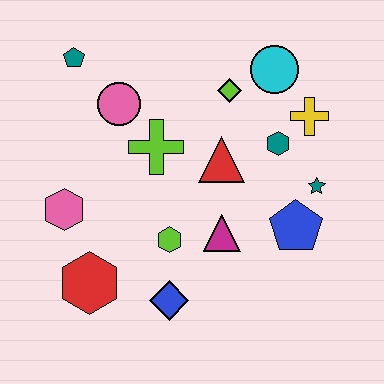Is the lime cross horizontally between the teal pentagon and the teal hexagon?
Yes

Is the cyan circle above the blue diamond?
Yes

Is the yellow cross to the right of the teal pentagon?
Yes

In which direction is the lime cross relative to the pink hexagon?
The lime cross is to the right of the pink hexagon.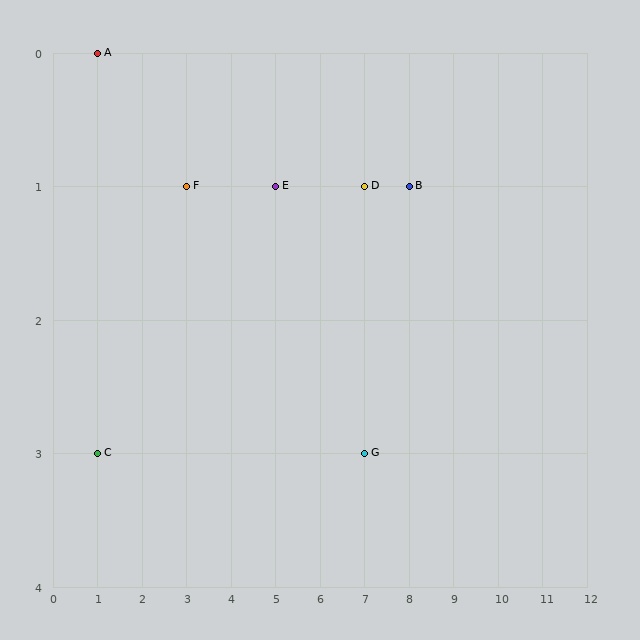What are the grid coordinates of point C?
Point C is at grid coordinates (1, 3).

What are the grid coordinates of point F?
Point F is at grid coordinates (3, 1).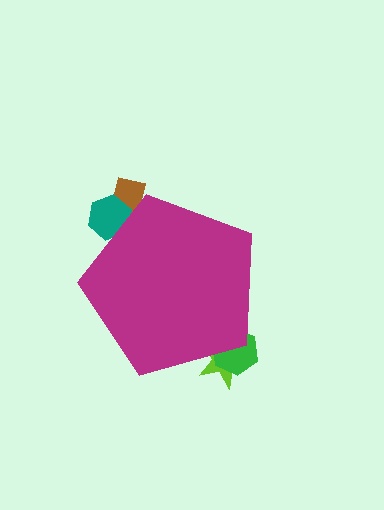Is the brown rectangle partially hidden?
Yes, the brown rectangle is partially hidden behind the magenta pentagon.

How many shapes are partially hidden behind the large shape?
4 shapes are partially hidden.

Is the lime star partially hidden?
Yes, the lime star is partially hidden behind the magenta pentagon.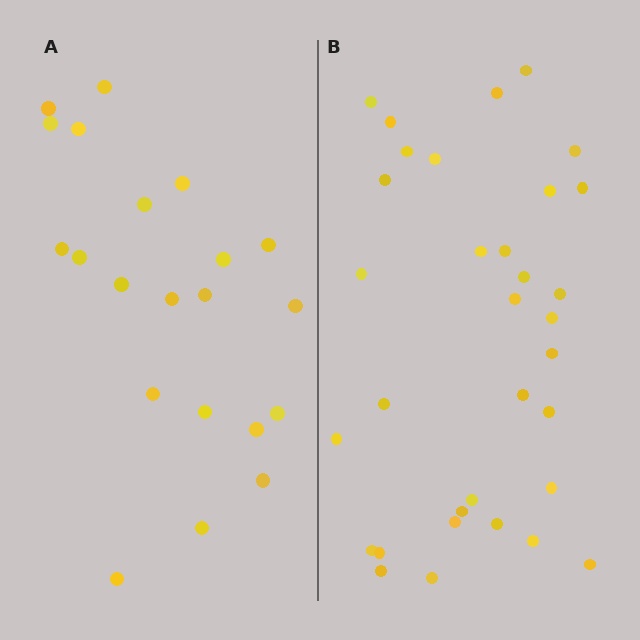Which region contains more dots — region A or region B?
Region B (the right region) has more dots.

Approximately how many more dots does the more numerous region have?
Region B has roughly 12 or so more dots than region A.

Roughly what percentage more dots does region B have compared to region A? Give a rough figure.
About 55% more.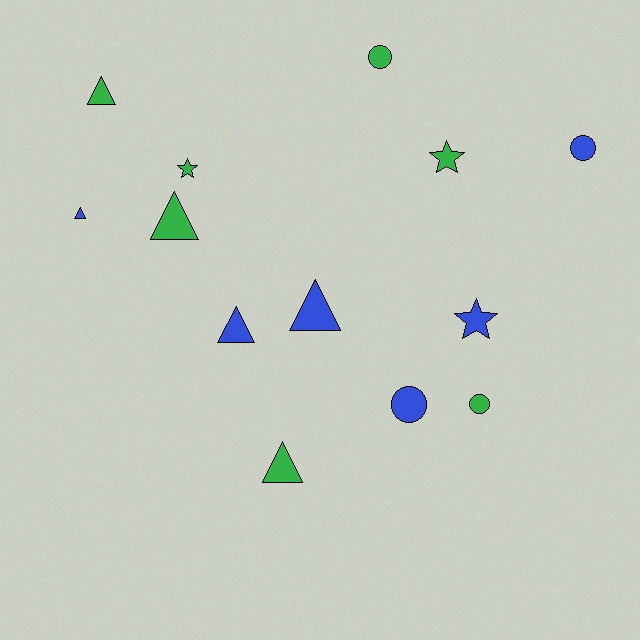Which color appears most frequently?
Green, with 7 objects.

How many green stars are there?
There are 2 green stars.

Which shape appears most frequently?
Triangle, with 6 objects.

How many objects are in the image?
There are 13 objects.